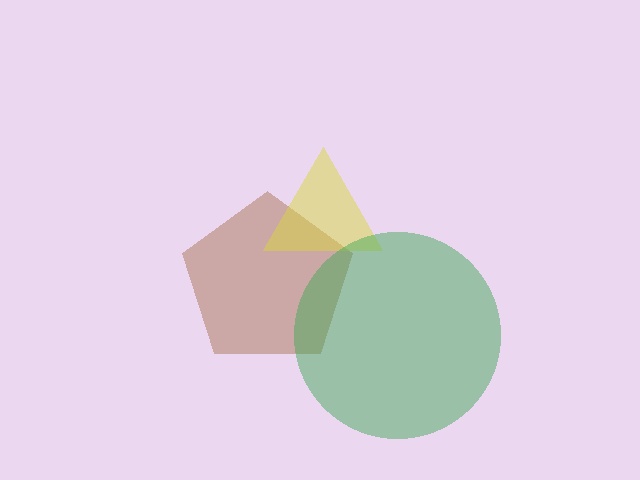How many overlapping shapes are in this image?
There are 3 overlapping shapes in the image.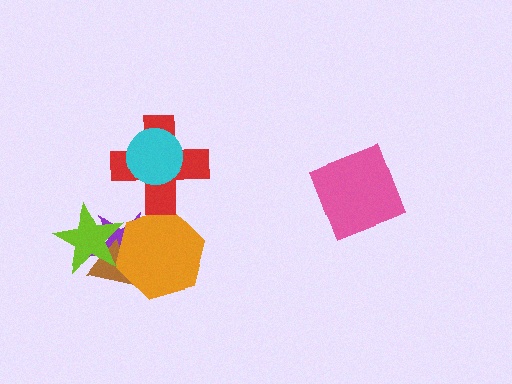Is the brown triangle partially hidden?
Yes, it is partially covered by another shape.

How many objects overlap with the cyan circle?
1 object overlaps with the cyan circle.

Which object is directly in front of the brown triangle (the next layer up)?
The orange hexagon is directly in front of the brown triangle.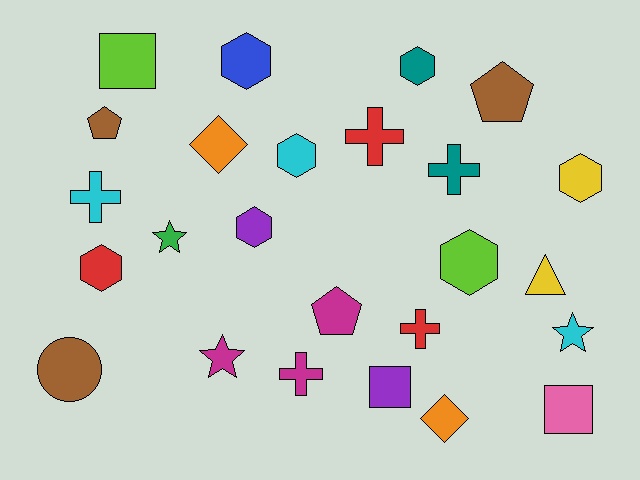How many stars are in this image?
There are 3 stars.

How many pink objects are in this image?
There is 1 pink object.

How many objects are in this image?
There are 25 objects.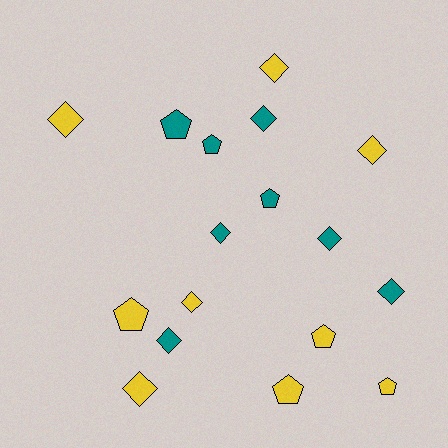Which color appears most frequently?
Yellow, with 9 objects.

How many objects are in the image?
There are 17 objects.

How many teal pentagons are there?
There are 3 teal pentagons.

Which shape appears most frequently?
Diamond, with 10 objects.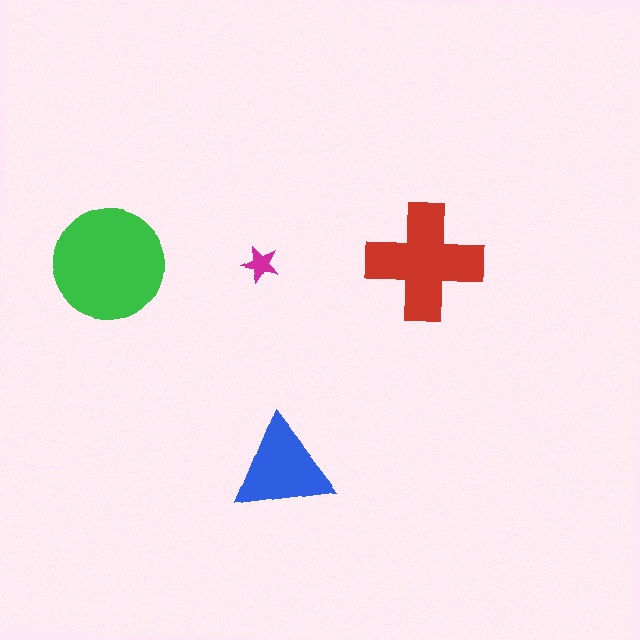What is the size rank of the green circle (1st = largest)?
1st.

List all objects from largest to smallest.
The green circle, the red cross, the blue triangle, the magenta star.